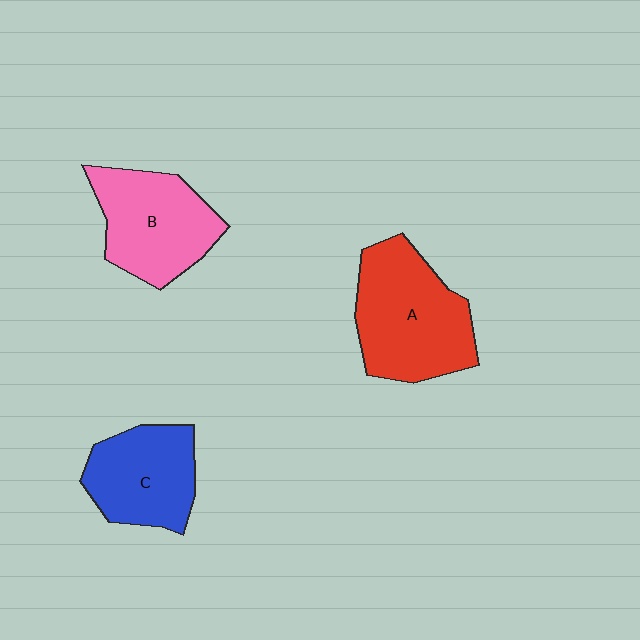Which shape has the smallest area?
Shape C (blue).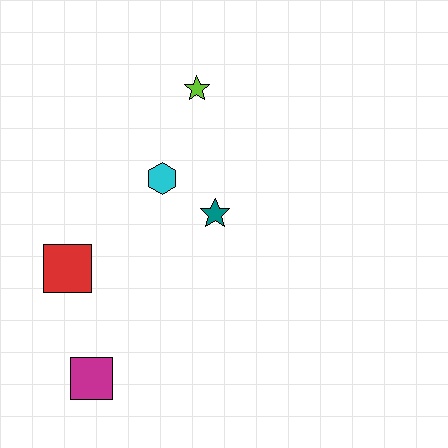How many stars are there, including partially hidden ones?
There are 2 stars.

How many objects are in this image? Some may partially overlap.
There are 5 objects.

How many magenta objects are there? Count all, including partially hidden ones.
There is 1 magenta object.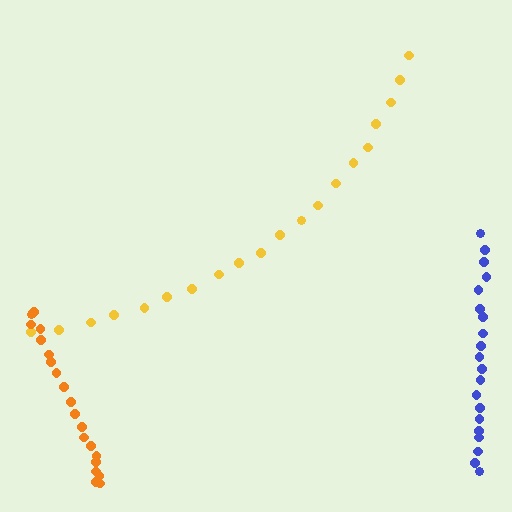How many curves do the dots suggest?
There are 3 distinct paths.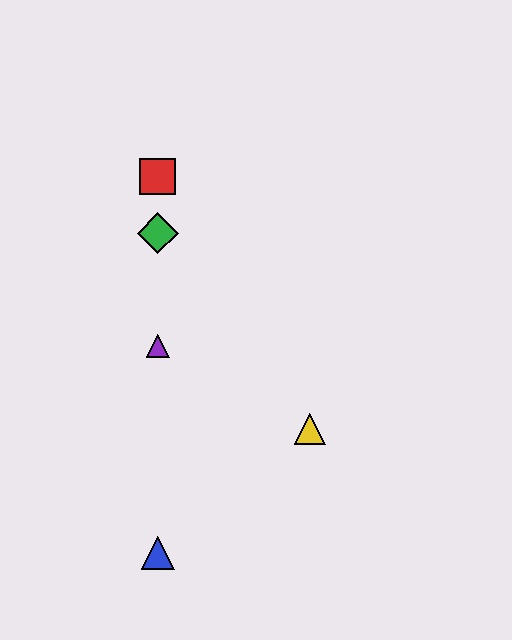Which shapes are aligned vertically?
The red square, the blue triangle, the green diamond, the purple triangle are aligned vertically.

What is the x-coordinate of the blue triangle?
The blue triangle is at x≈158.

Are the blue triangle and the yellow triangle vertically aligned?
No, the blue triangle is at x≈158 and the yellow triangle is at x≈310.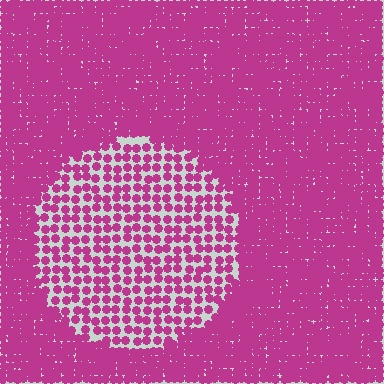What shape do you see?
I see a circle.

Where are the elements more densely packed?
The elements are more densely packed outside the circle boundary.